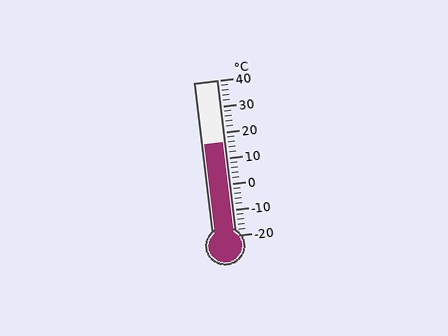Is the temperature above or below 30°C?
The temperature is below 30°C.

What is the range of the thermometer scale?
The thermometer scale ranges from -20°C to 40°C.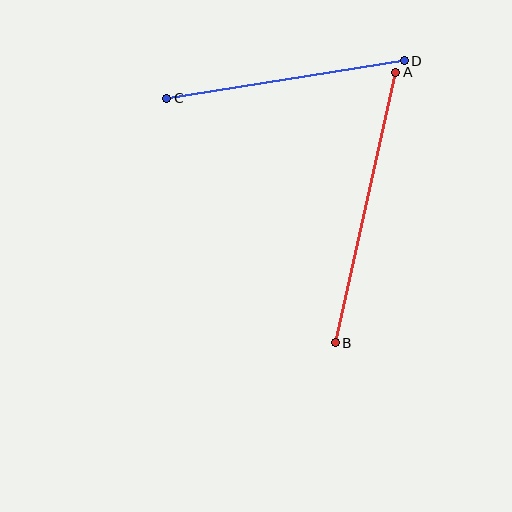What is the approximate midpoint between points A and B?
The midpoint is at approximately (365, 208) pixels.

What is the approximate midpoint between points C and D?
The midpoint is at approximately (286, 79) pixels.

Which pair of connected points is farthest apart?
Points A and B are farthest apart.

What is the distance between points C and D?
The distance is approximately 240 pixels.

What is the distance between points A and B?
The distance is approximately 277 pixels.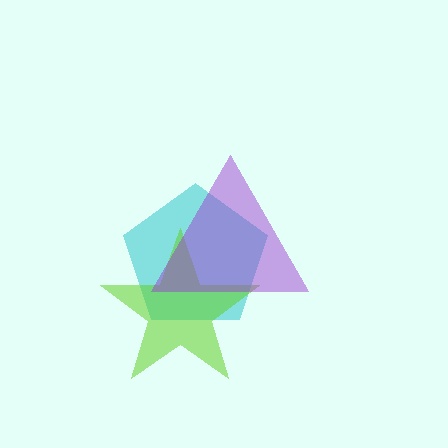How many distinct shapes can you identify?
There are 3 distinct shapes: a cyan pentagon, a lime star, a purple triangle.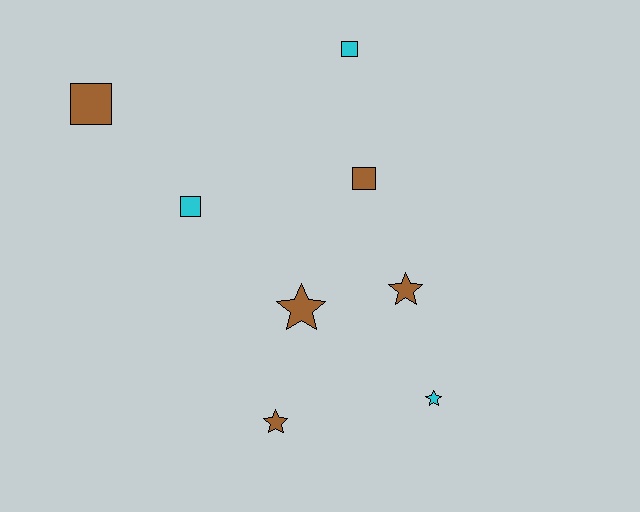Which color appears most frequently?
Brown, with 5 objects.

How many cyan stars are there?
There is 1 cyan star.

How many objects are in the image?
There are 8 objects.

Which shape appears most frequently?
Square, with 4 objects.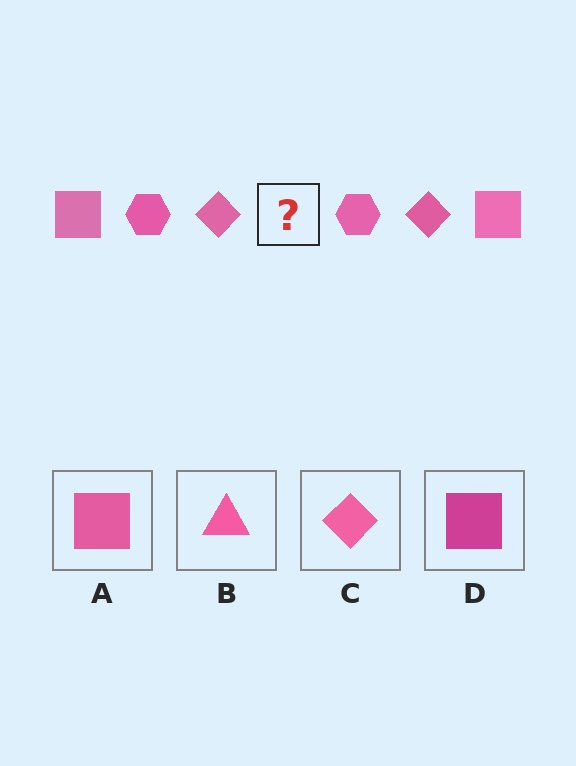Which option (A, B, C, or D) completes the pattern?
A.